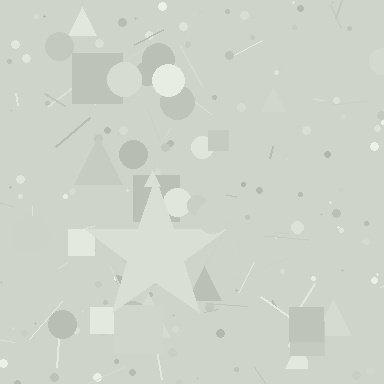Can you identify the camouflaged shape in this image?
The camouflaged shape is a star.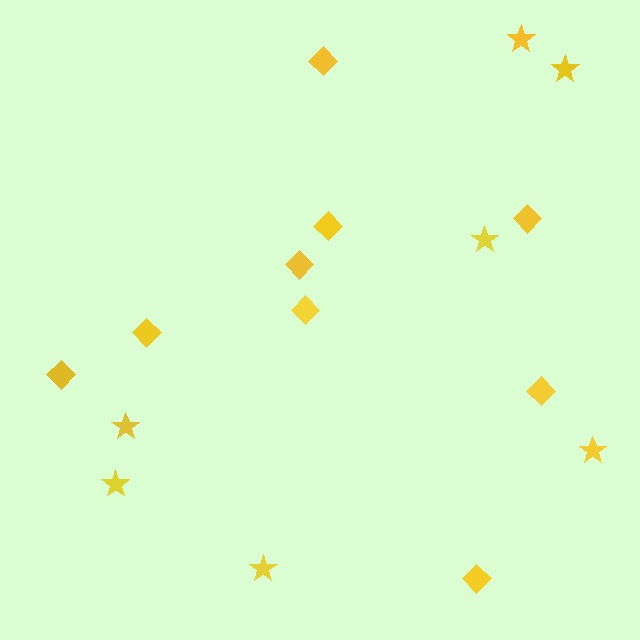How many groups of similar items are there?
There are 2 groups: one group of diamonds (9) and one group of stars (7).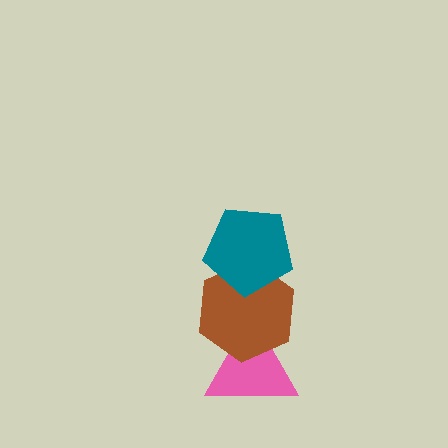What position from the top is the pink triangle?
The pink triangle is 3rd from the top.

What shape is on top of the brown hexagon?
The teal pentagon is on top of the brown hexagon.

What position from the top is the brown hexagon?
The brown hexagon is 2nd from the top.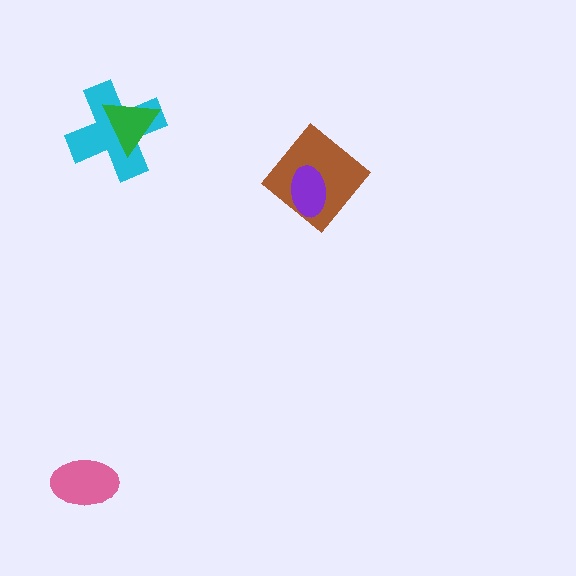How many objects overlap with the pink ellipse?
0 objects overlap with the pink ellipse.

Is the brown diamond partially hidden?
Yes, it is partially covered by another shape.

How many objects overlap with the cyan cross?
1 object overlaps with the cyan cross.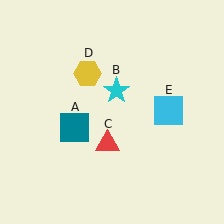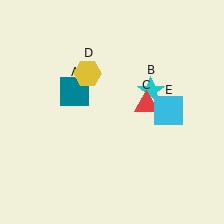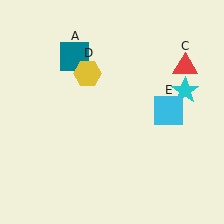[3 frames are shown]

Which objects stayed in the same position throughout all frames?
Yellow hexagon (object D) and cyan square (object E) remained stationary.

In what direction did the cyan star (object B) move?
The cyan star (object B) moved right.